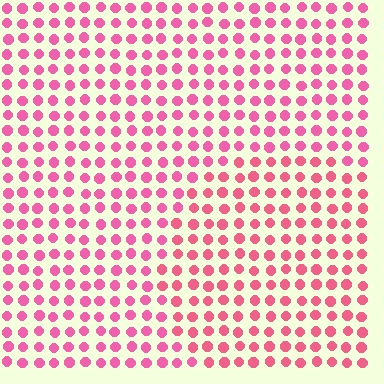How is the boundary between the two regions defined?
The boundary is defined purely by a slight shift in hue (about 15 degrees). Spacing, size, and orientation are identical on both sides.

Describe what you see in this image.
The image is filled with small pink elements in a uniform arrangement. A circle-shaped region is visible where the elements are tinted to a slightly different hue, forming a subtle color boundary.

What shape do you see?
I see a circle.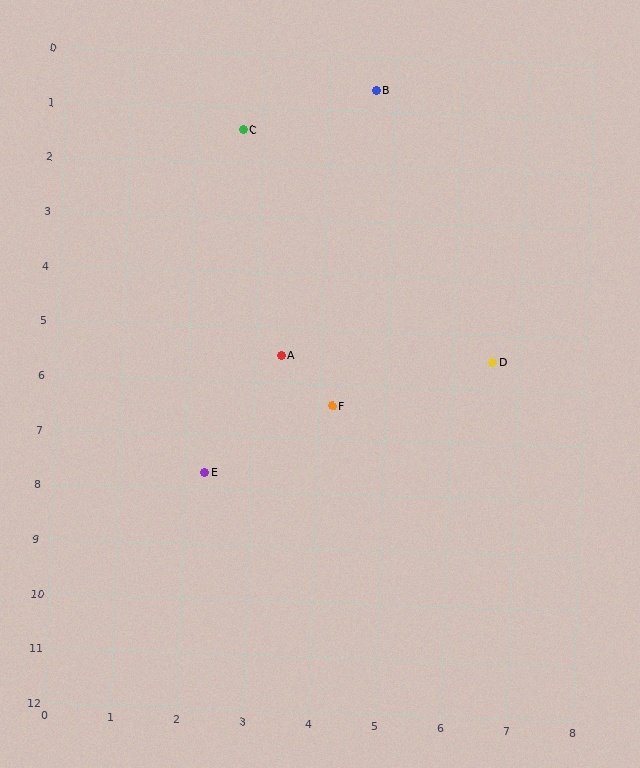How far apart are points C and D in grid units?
Points C and D are about 5.7 grid units apart.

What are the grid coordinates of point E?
Point E is at approximately (2.3, 7.7).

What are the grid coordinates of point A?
Point A is at approximately (3.4, 5.5).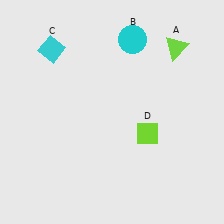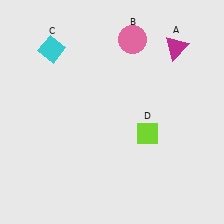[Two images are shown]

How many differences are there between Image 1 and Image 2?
There are 2 differences between the two images.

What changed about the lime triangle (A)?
In Image 1, A is lime. In Image 2, it changed to magenta.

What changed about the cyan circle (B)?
In Image 1, B is cyan. In Image 2, it changed to pink.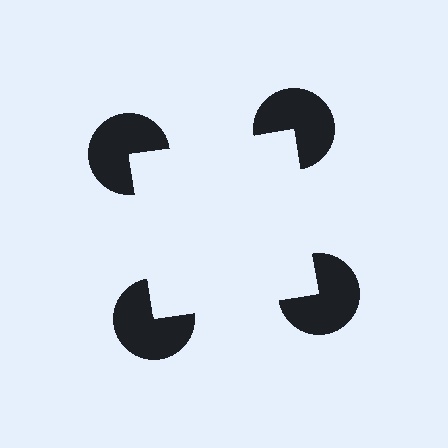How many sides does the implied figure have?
4 sides.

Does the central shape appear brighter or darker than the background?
It typically appears slightly brighter than the background, even though no actual brightness change is drawn.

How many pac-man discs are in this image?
There are 4 — one at each vertex of the illusory square.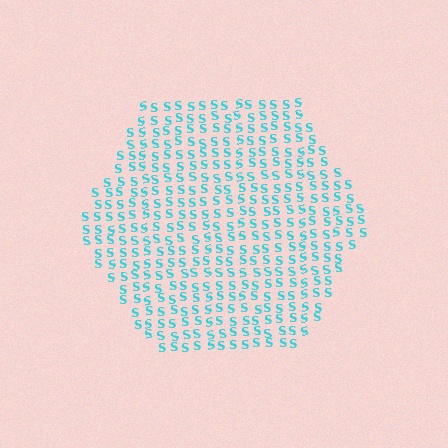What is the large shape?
The large shape is a hexagon.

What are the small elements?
The small elements are letter S's.